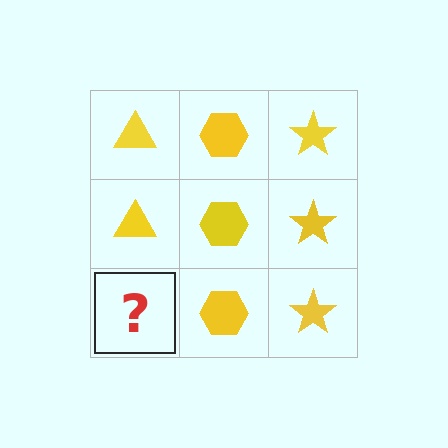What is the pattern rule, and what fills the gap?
The rule is that each column has a consistent shape. The gap should be filled with a yellow triangle.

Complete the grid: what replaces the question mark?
The question mark should be replaced with a yellow triangle.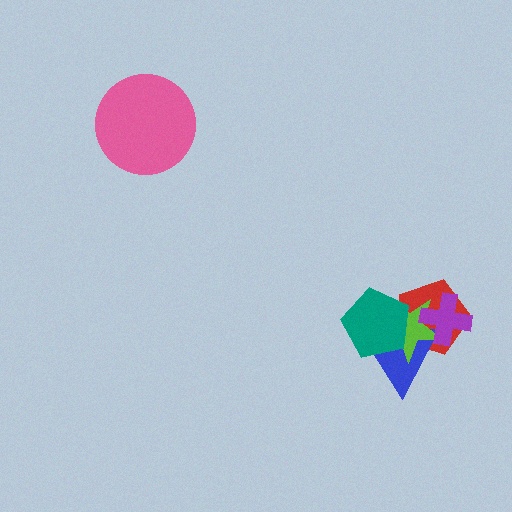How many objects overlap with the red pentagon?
4 objects overlap with the red pentagon.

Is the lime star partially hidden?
Yes, it is partially covered by another shape.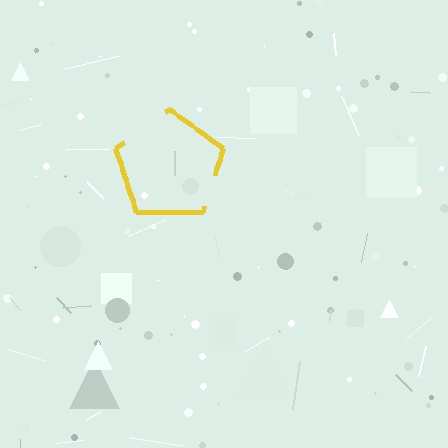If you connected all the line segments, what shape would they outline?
They would outline a pentagon.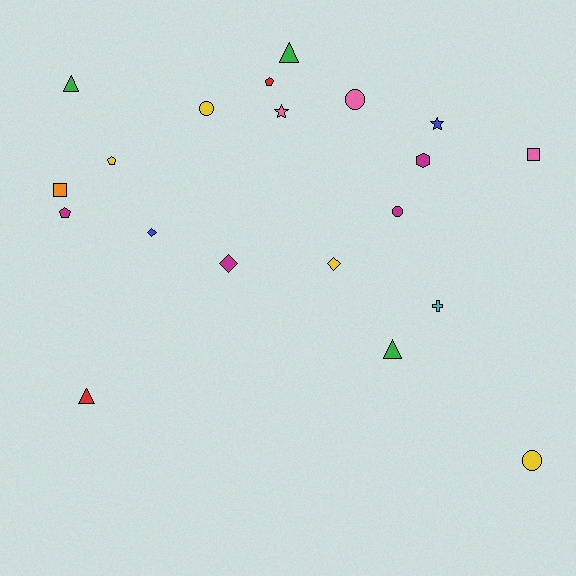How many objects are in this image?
There are 20 objects.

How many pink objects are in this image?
There are 3 pink objects.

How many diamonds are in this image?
There are 3 diamonds.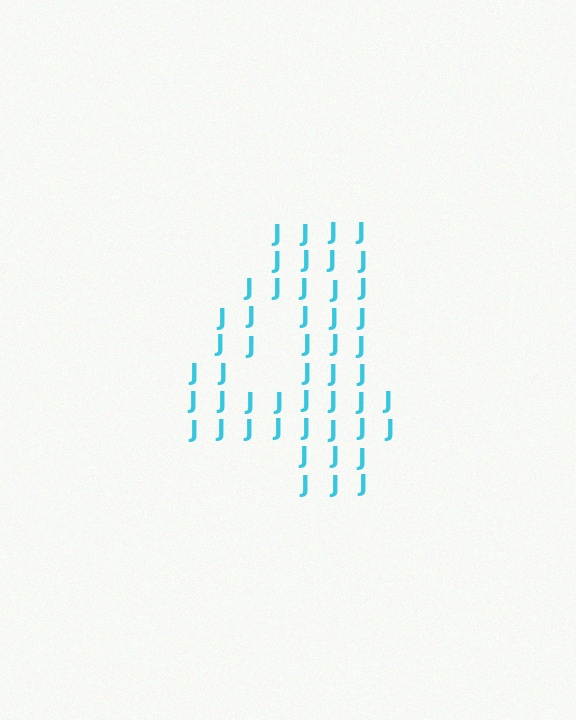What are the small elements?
The small elements are letter J's.